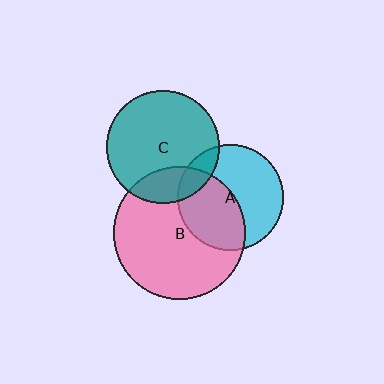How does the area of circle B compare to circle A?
Approximately 1.6 times.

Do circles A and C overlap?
Yes.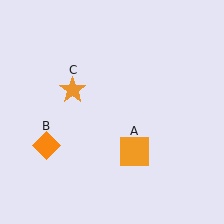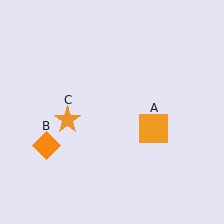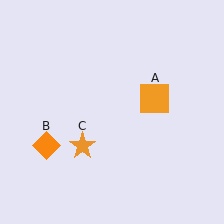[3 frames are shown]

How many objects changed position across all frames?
2 objects changed position: orange square (object A), orange star (object C).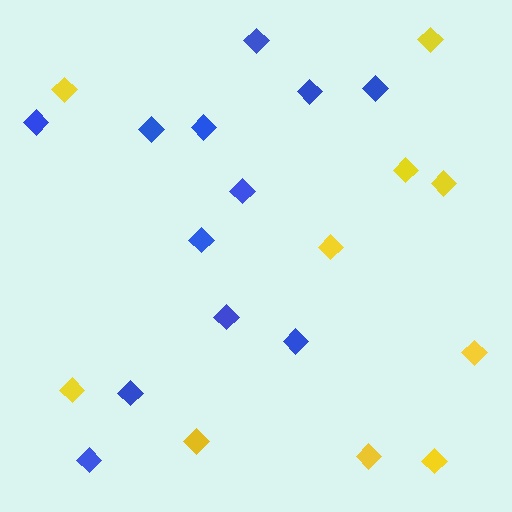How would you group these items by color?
There are 2 groups: one group of yellow diamonds (10) and one group of blue diamonds (12).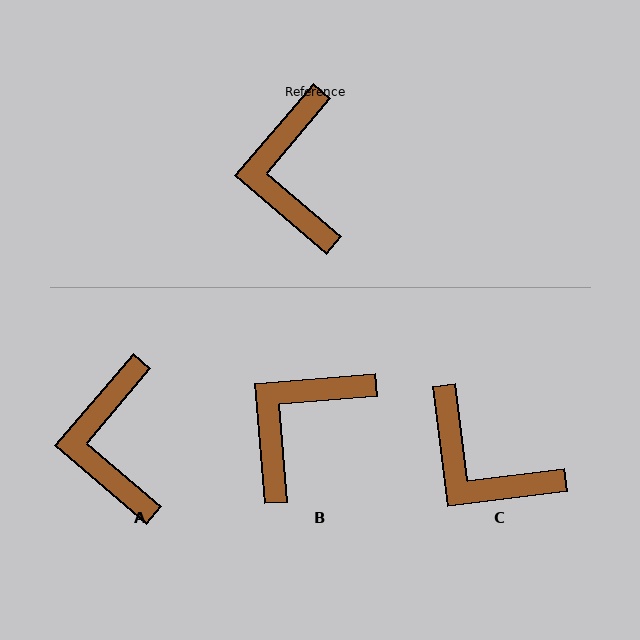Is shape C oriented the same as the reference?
No, it is off by about 47 degrees.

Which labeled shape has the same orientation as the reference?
A.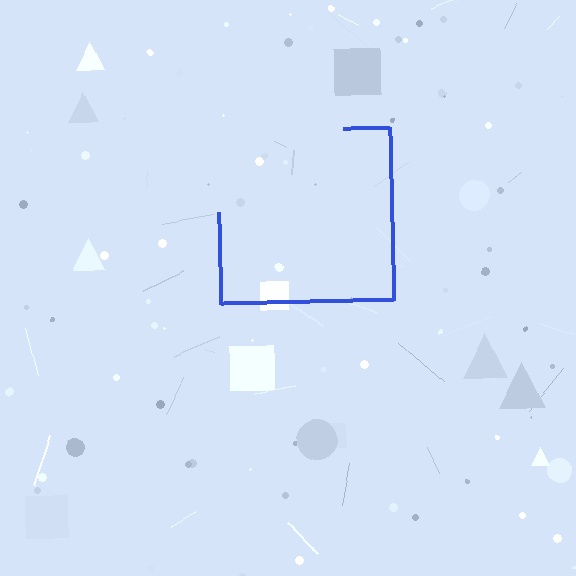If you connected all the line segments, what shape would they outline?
They would outline a square.